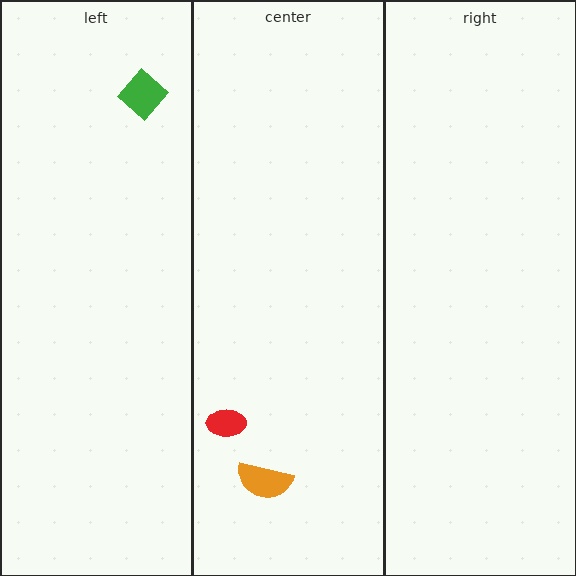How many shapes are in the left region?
1.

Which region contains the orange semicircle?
The center region.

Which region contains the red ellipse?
The center region.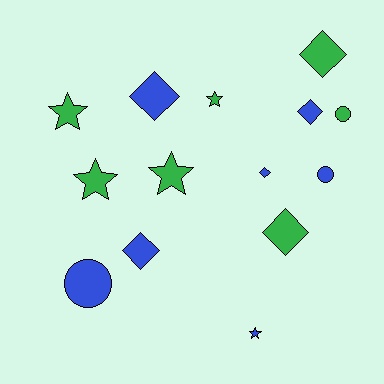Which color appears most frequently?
Green, with 7 objects.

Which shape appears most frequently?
Diamond, with 6 objects.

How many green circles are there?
There is 1 green circle.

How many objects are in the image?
There are 14 objects.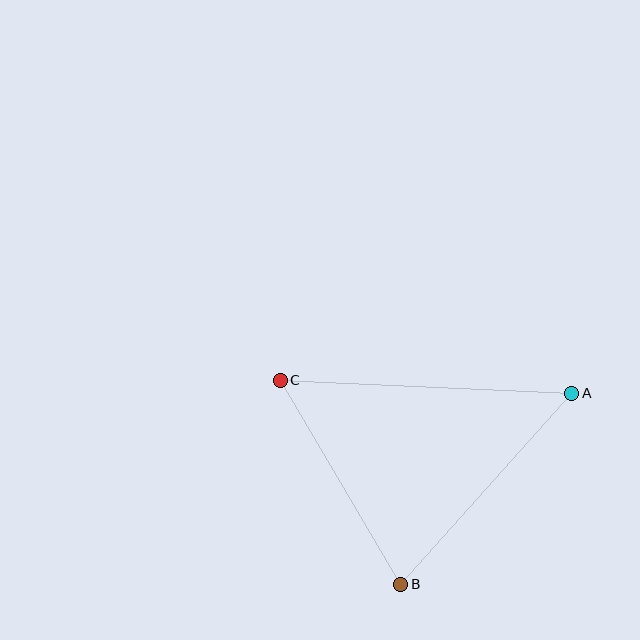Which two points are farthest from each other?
Points A and C are farthest from each other.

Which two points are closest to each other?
Points B and C are closest to each other.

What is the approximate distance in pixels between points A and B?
The distance between A and B is approximately 256 pixels.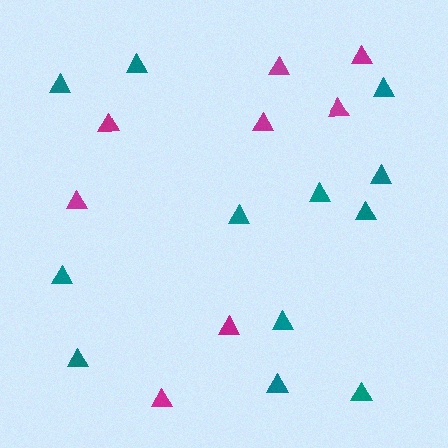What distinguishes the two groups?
There are 2 groups: one group of teal triangles (12) and one group of magenta triangles (8).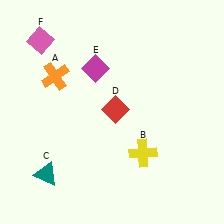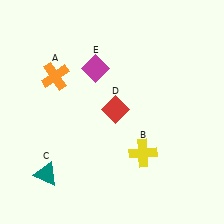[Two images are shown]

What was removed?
The pink diamond (F) was removed in Image 2.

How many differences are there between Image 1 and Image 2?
There is 1 difference between the two images.